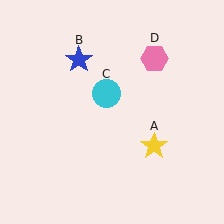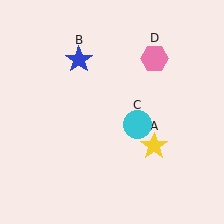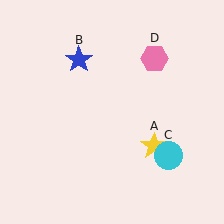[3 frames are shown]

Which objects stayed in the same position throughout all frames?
Yellow star (object A) and blue star (object B) and pink hexagon (object D) remained stationary.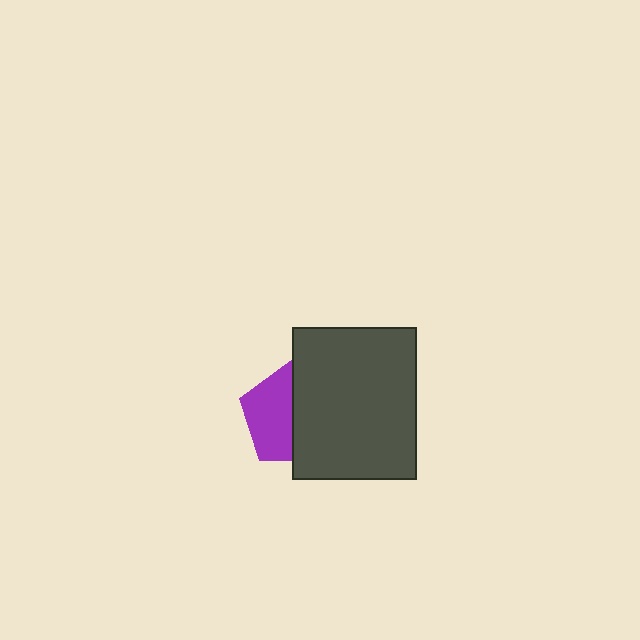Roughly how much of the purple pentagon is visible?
About half of it is visible (roughly 49%).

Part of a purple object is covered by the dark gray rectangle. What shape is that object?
It is a pentagon.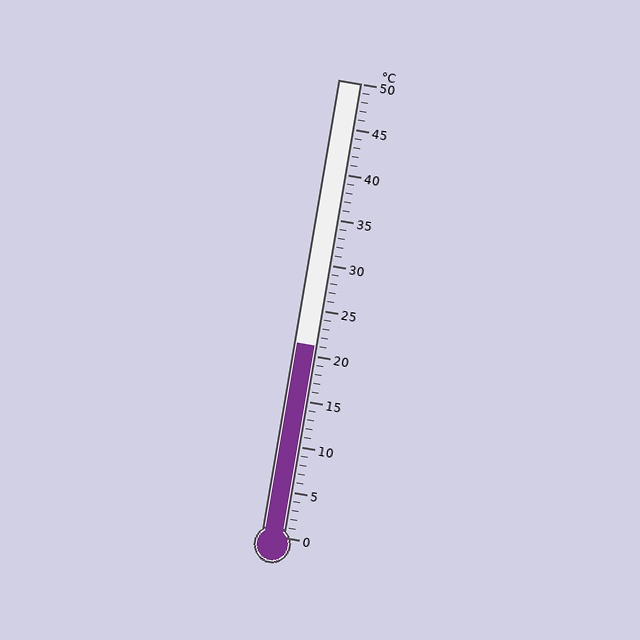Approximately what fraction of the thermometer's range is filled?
The thermometer is filled to approximately 40% of its range.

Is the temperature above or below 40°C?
The temperature is below 40°C.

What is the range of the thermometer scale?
The thermometer scale ranges from 0°C to 50°C.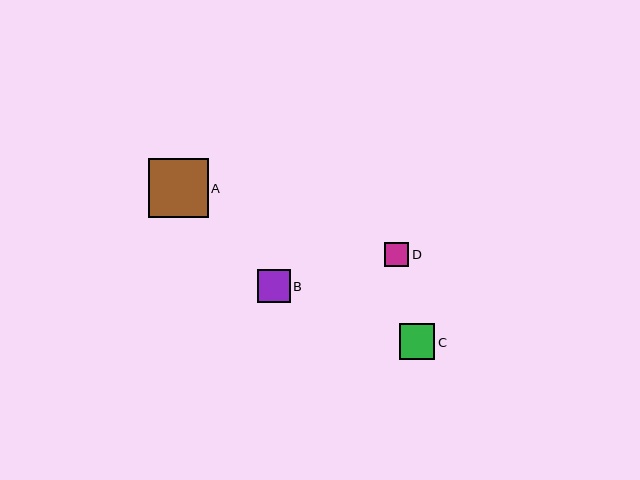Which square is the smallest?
Square D is the smallest with a size of approximately 24 pixels.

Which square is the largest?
Square A is the largest with a size of approximately 59 pixels.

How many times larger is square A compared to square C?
Square A is approximately 1.7 times the size of square C.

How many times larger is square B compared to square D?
Square B is approximately 1.4 times the size of square D.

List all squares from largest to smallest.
From largest to smallest: A, C, B, D.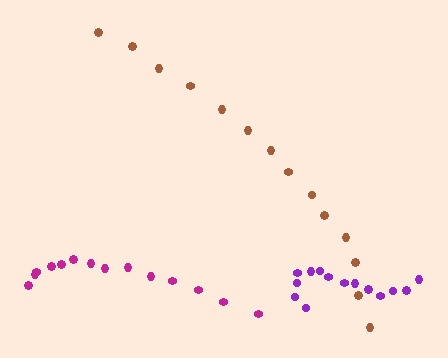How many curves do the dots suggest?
There are 3 distinct paths.